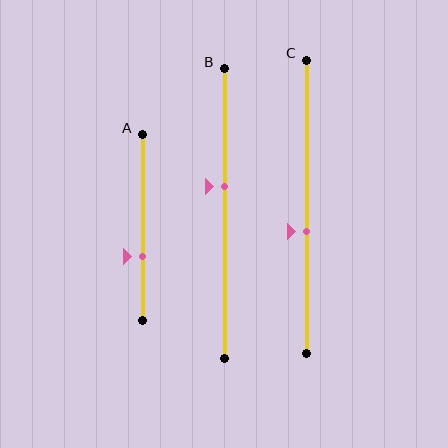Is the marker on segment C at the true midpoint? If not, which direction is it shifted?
No, the marker on segment C is shifted downward by about 8% of the segment length.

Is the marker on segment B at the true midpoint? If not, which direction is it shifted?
No, the marker on segment B is shifted upward by about 9% of the segment length.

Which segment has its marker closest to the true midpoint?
Segment C has its marker closest to the true midpoint.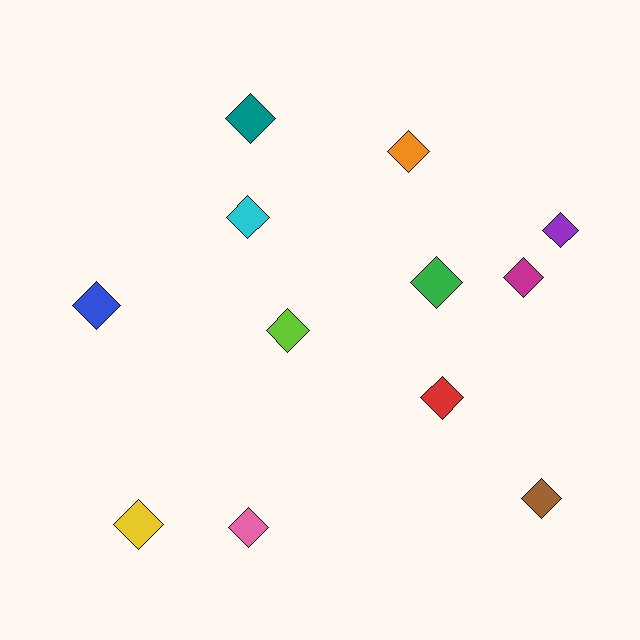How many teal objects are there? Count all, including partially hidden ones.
There is 1 teal object.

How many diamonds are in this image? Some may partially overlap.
There are 12 diamonds.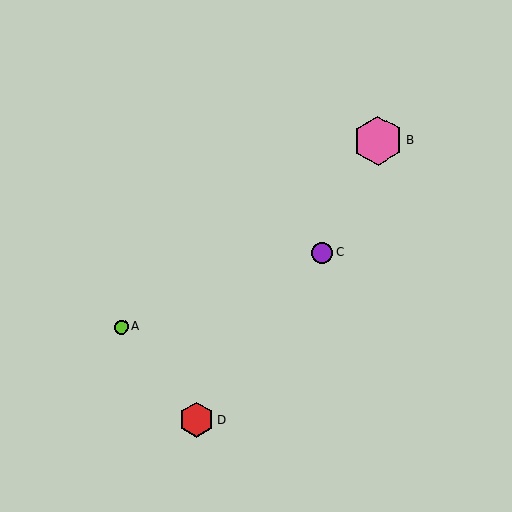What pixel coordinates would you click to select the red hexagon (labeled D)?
Click at (197, 420) to select the red hexagon D.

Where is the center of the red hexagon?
The center of the red hexagon is at (197, 420).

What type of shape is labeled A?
Shape A is a lime circle.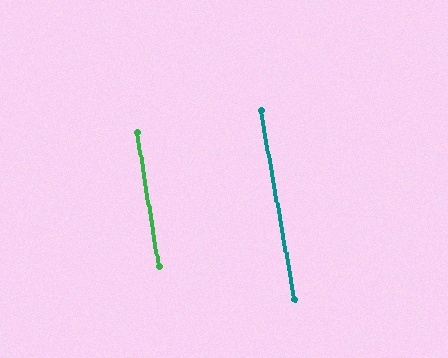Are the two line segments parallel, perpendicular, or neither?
Parallel — their directions differ by only 0.7°.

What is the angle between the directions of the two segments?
Approximately 1 degree.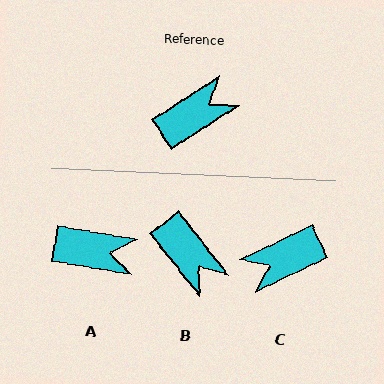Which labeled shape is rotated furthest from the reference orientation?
C, about 172 degrees away.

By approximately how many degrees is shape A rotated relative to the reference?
Approximately 43 degrees clockwise.